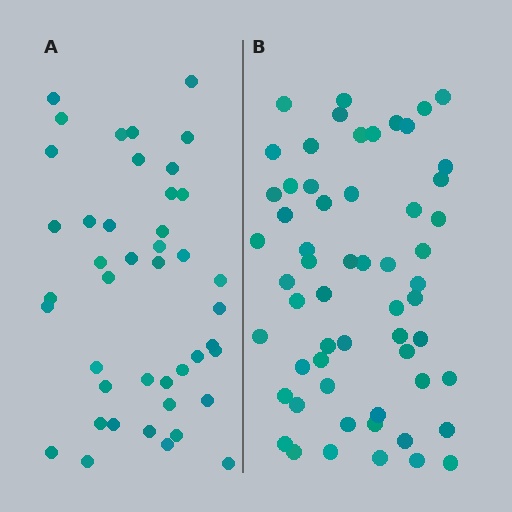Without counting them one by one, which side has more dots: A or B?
Region B (the right region) has more dots.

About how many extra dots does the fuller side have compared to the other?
Region B has approximately 15 more dots than region A.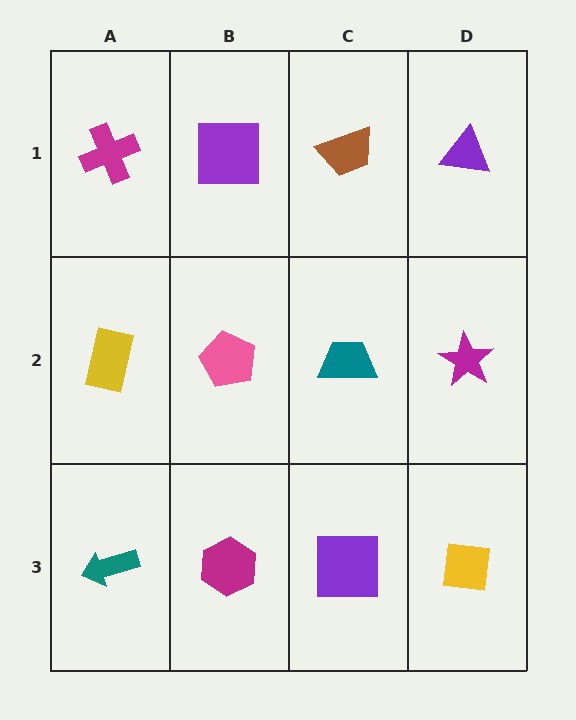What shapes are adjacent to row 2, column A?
A magenta cross (row 1, column A), a teal arrow (row 3, column A), a pink pentagon (row 2, column B).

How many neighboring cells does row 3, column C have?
3.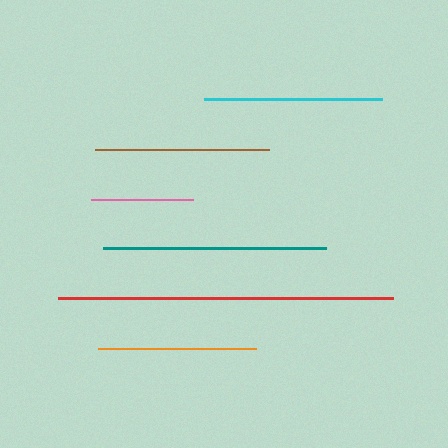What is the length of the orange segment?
The orange segment is approximately 158 pixels long.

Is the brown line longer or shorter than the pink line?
The brown line is longer than the pink line.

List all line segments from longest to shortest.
From longest to shortest: red, teal, cyan, brown, orange, pink.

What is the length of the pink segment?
The pink segment is approximately 102 pixels long.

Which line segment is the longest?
The red line is the longest at approximately 335 pixels.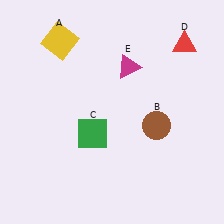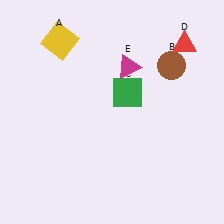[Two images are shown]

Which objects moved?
The objects that moved are: the brown circle (B), the green square (C).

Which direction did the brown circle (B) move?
The brown circle (B) moved up.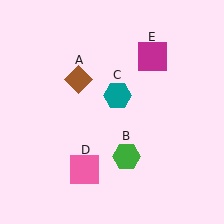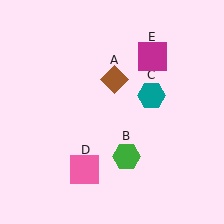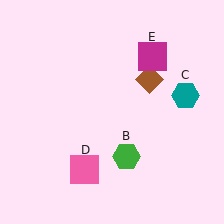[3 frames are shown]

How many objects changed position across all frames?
2 objects changed position: brown diamond (object A), teal hexagon (object C).